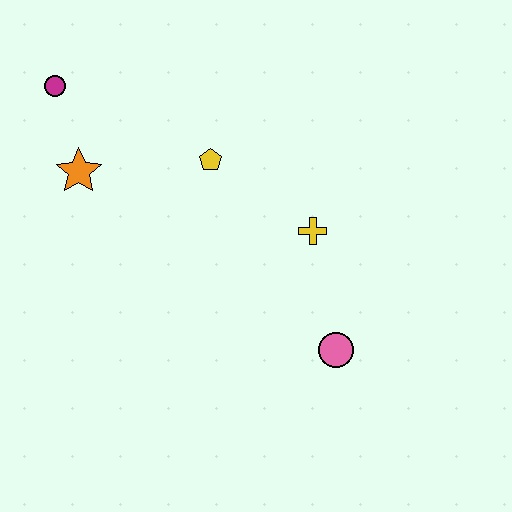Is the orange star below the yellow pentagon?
Yes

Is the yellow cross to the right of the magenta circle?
Yes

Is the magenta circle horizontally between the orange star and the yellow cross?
No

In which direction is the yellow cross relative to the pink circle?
The yellow cross is above the pink circle.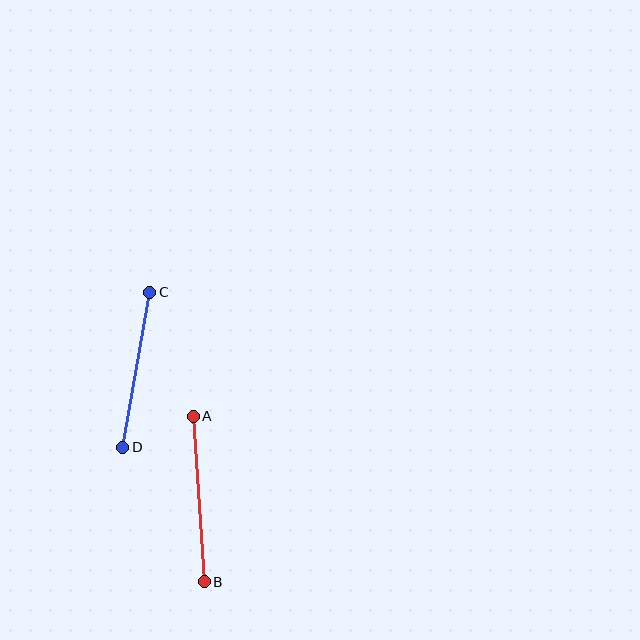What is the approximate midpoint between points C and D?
The midpoint is at approximately (136, 370) pixels.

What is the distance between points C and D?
The distance is approximately 158 pixels.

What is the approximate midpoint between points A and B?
The midpoint is at approximately (199, 499) pixels.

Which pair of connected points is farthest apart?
Points A and B are farthest apart.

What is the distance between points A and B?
The distance is approximately 166 pixels.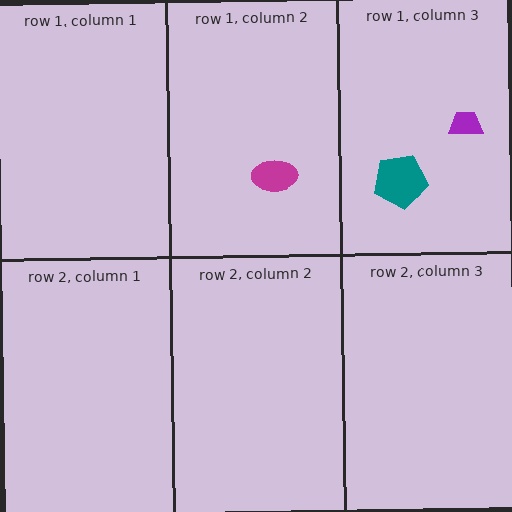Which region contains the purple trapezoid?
The row 1, column 3 region.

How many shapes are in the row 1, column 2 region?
1.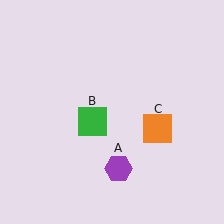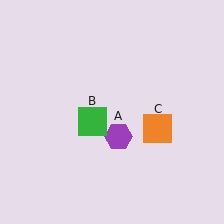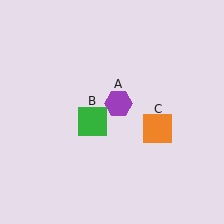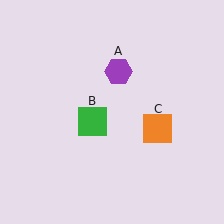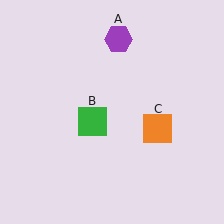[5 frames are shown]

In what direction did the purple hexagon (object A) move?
The purple hexagon (object A) moved up.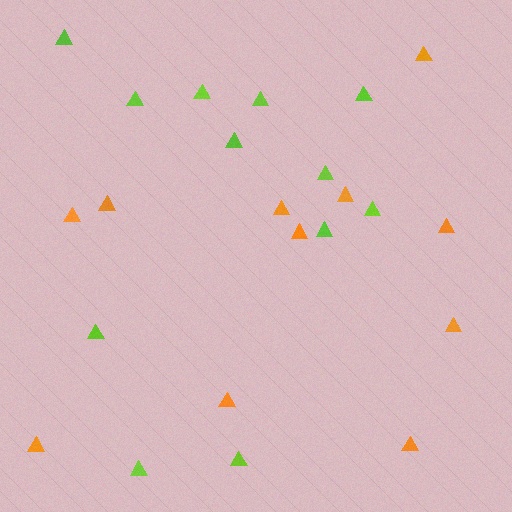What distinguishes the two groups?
There are 2 groups: one group of orange triangles (11) and one group of lime triangles (12).